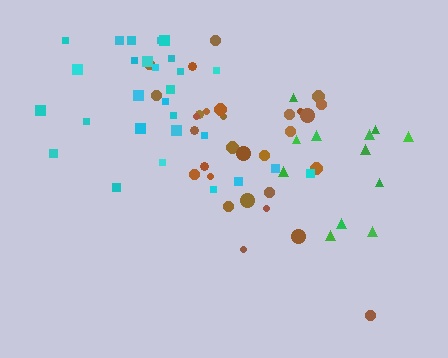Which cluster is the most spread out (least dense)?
Cyan.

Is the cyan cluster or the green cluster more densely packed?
Green.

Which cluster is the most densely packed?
Green.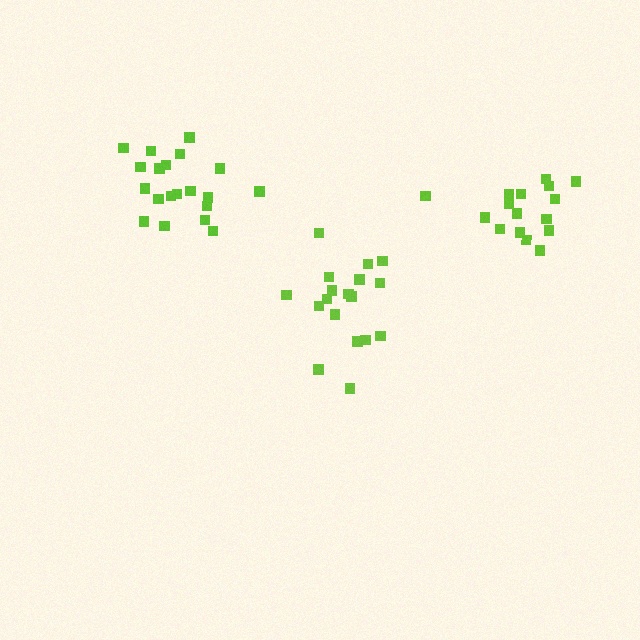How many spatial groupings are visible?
There are 3 spatial groupings.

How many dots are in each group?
Group 1: 18 dots, Group 2: 16 dots, Group 3: 20 dots (54 total).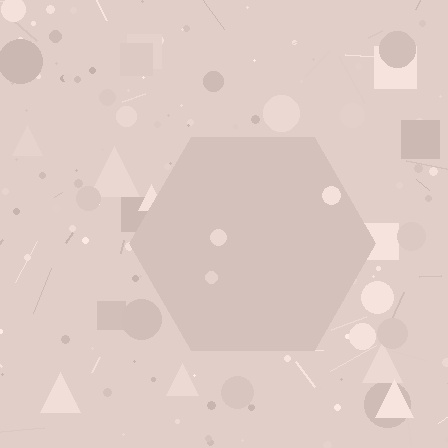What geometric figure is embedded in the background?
A hexagon is embedded in the background.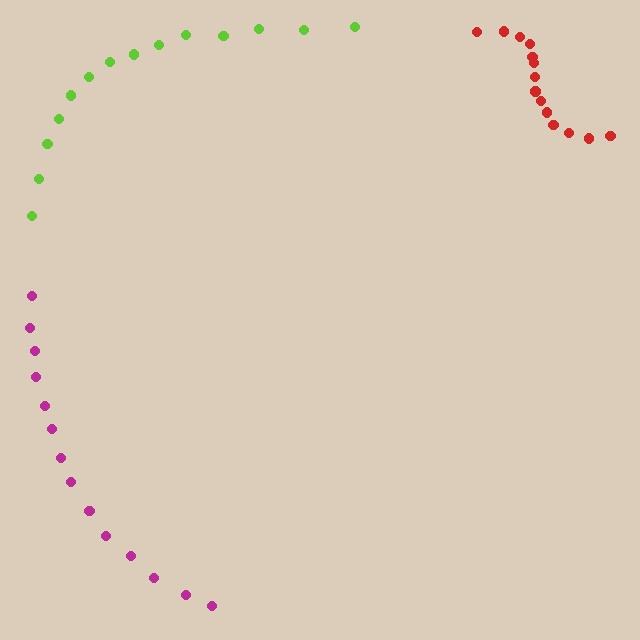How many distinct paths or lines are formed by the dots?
There are 3 distinct paths.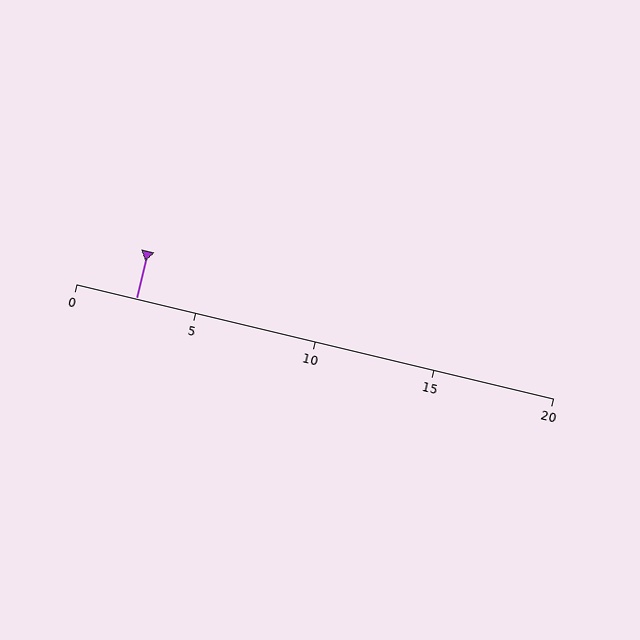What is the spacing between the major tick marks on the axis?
The major ticks are spaced 5 apart.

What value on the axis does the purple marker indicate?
The marker indicates approximately 2.5.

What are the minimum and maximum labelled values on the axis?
The axis runs from 0 to 20.